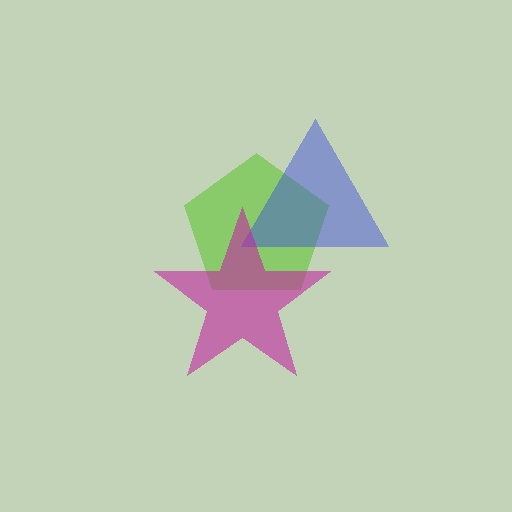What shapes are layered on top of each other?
The layered shapes are: a lime pentagon, a blue triangle, a magenta star.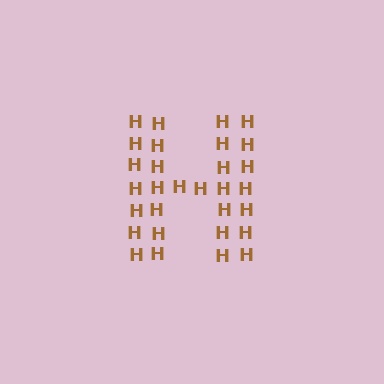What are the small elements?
The small elements are letter H's.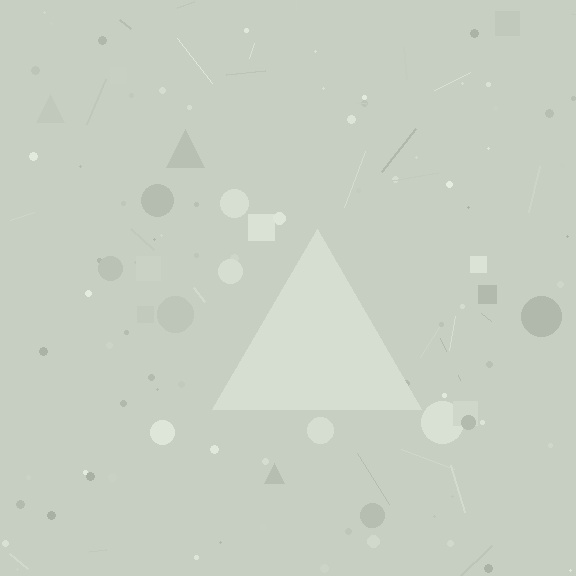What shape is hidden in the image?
A triangle is hidden in the image.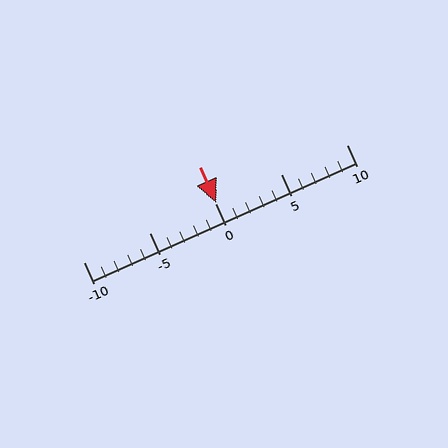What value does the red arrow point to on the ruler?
The red arrow points to approximately 0.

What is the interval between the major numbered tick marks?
The major tick marks are spaced 5 units apart.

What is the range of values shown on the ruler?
The ruler shows values from -10 to 10.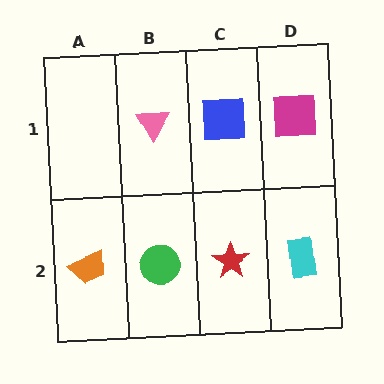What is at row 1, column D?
A magenta square.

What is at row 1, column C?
A blue square.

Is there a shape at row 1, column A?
No, that cell is empty.